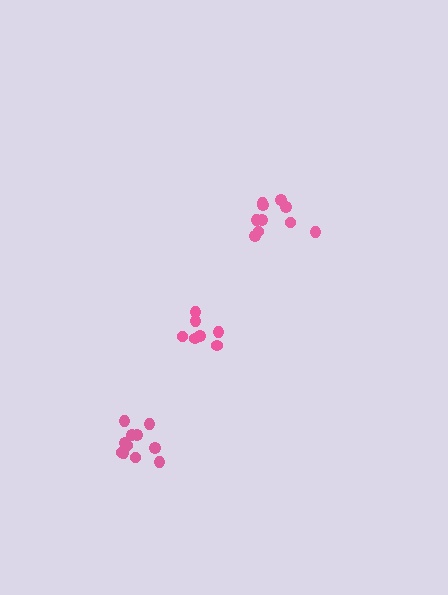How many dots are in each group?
Group 1: 10 dots, Group 2: 7 dots, Group 3: 11 dots (28 total).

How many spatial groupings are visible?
There are 3 spatial groupings.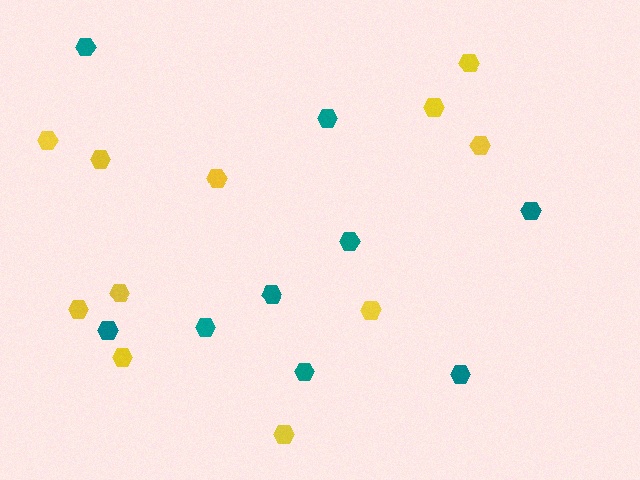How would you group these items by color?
There are 2 groups: one group of yellow hexagons (11) and one group of teal hexagons (9).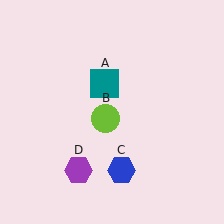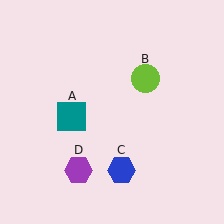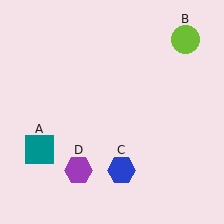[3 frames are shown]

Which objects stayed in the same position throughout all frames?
Blue hexagon (object C) and purple hexagon (object D) remained stationary.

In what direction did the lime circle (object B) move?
The lime circle (object B) moved up and to the right.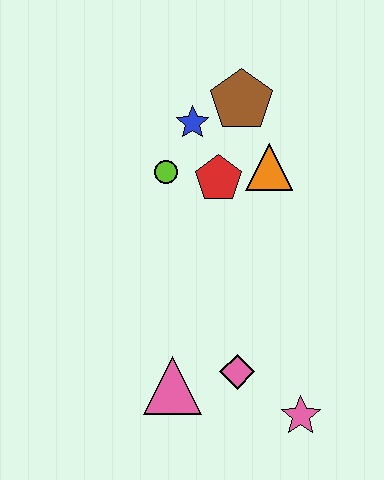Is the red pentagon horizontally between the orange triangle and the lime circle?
Yes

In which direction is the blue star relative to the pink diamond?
The blue star is above the pink diamond.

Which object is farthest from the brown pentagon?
The pink star is farthest from the brown pentagon.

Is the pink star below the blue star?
Yes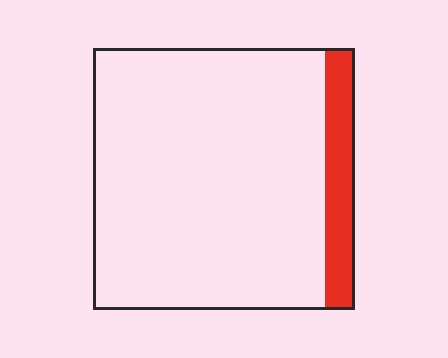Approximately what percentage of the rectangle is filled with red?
Approximately 10%.